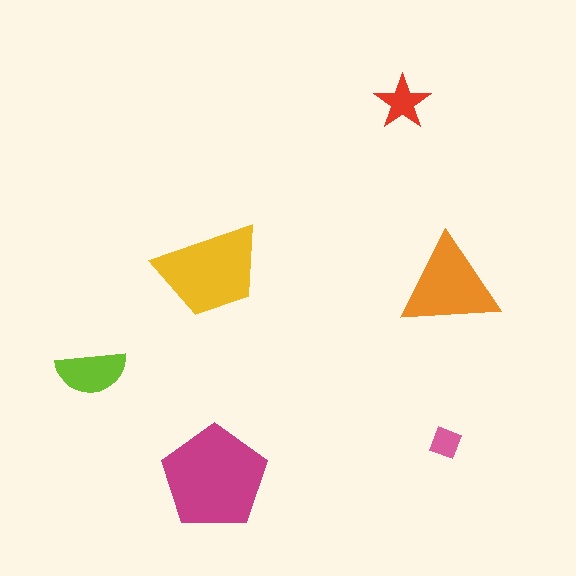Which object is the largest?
The magenta pentagon.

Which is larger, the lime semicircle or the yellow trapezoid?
The yellow trapezoid.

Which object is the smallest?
The pink diamond.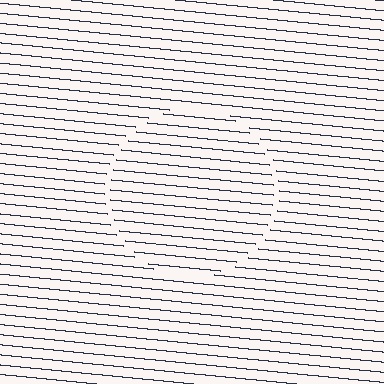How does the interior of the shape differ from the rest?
The interior of the shape contains the same grating, shifted by half a period — the contour is defined by the phase discontinuity where line-ends from the inner and outer gratings abut.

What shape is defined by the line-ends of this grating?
An illusory circle. The interior of the shape contains the same grating, shifted by half a period — the contour is defined by the phase discontinuity where line-ends from the inner and outer gratings abut.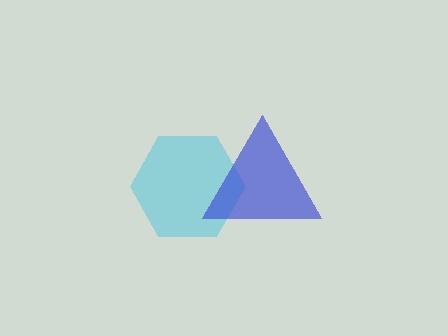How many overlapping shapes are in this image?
There are 2 overlapping shapes in the image.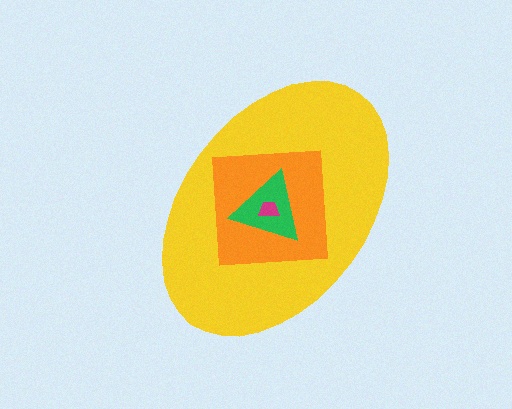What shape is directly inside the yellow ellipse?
The orange square.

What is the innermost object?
The magenta trapezoid.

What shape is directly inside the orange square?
The green triangle.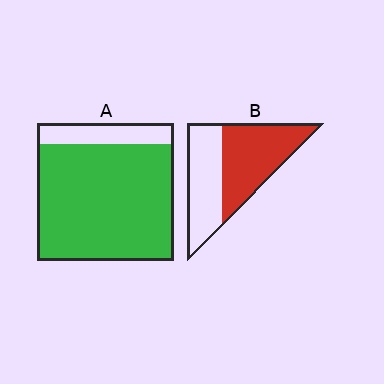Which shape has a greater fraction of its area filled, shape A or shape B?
Shape A.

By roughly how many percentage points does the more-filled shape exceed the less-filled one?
By roughly 30 percentage points (A over B).